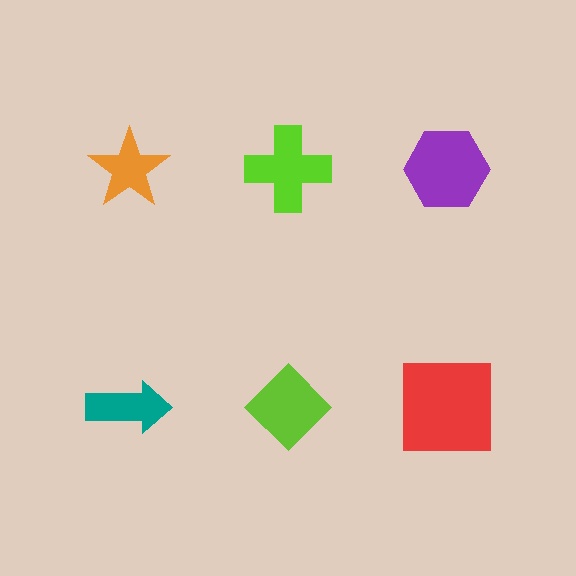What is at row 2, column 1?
A teal arrow.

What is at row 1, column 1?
An orange star.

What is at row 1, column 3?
A purple hexagon.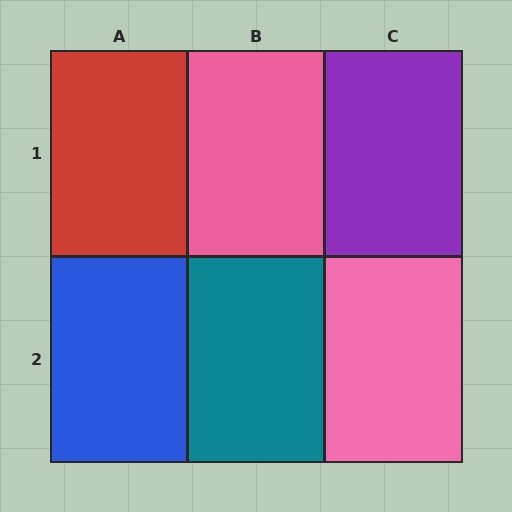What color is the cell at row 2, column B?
Teal.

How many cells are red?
1 cell is red.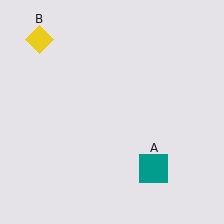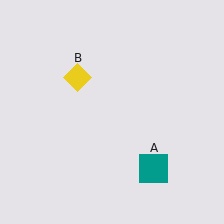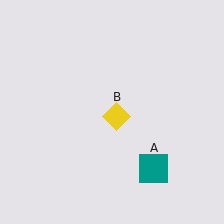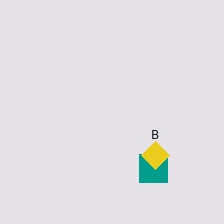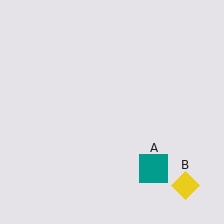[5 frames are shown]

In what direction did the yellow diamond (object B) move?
The yellow diamond (object B) moved down and to the right.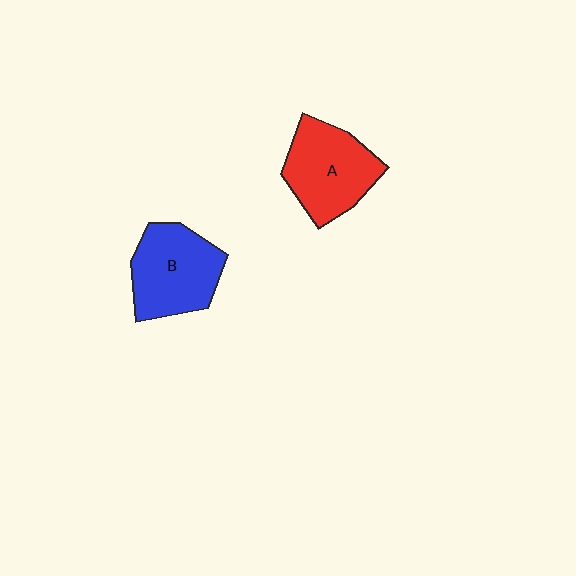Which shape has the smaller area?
Shape A (red).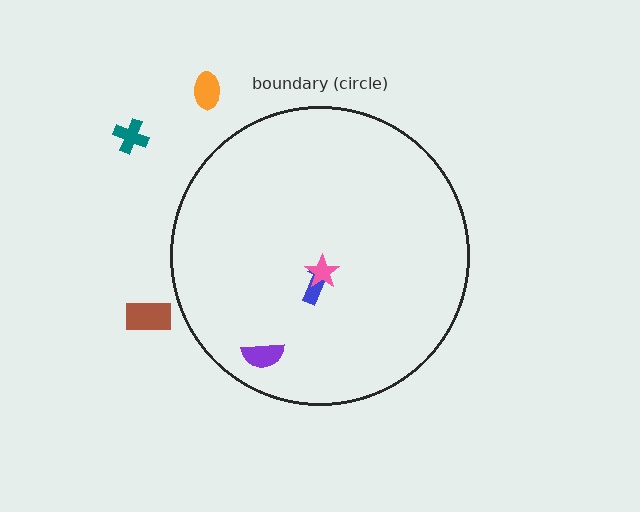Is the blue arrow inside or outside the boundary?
Inside.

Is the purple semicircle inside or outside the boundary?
Inside.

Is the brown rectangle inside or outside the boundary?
Outside.